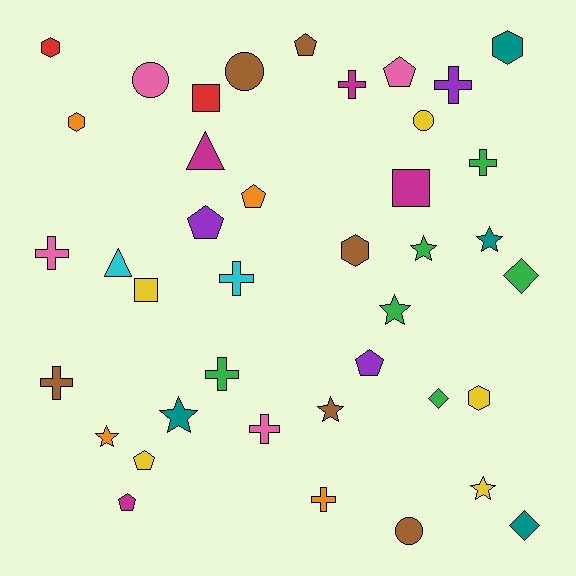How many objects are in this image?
There are 40 objects.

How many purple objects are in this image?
There are 3 purple objects.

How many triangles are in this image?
There are 2 triangles.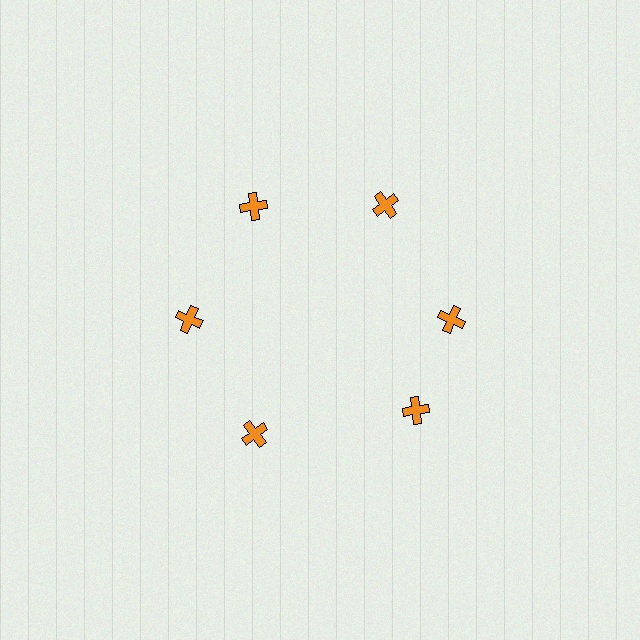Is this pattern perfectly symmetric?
No. The 6 orange crosses are arranged in a ring, but one element near the 5 o'clock position is rotated out of alignment along the ring, breaking the 6-fold rotational symmetry.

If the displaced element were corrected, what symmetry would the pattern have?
It would have 6-fold rotational symmetry — the pattern would map onto itself every 60 degrees.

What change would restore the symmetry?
The symmetry would be restored by rotating it back into even spacing with its neighbors so that all 6 crosses sit at equal angles and equal distance from the center.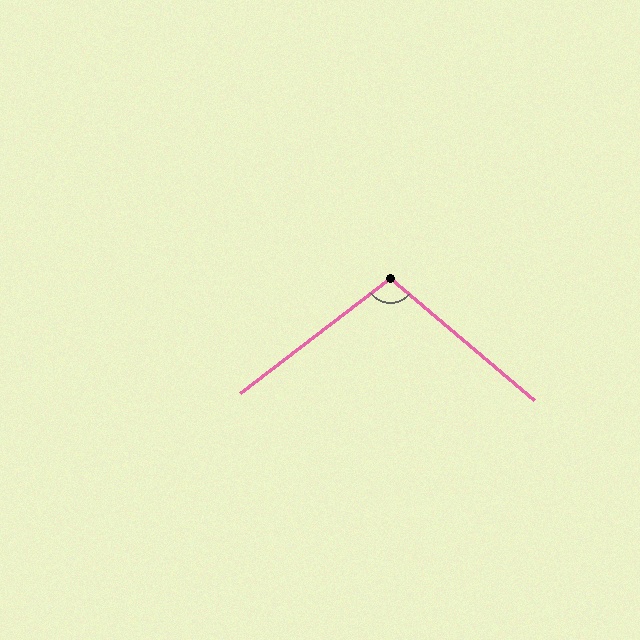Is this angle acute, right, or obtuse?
It is obtuse.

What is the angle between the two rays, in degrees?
Approximately 102 degrees.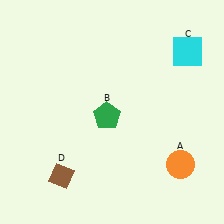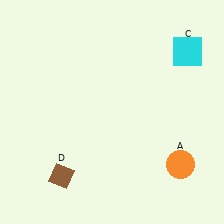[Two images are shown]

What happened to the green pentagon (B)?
The green pentagon (B) was removed in Image 2. It was in the bottom-left area of Image 1.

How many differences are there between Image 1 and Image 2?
There is 1 difference between the two images.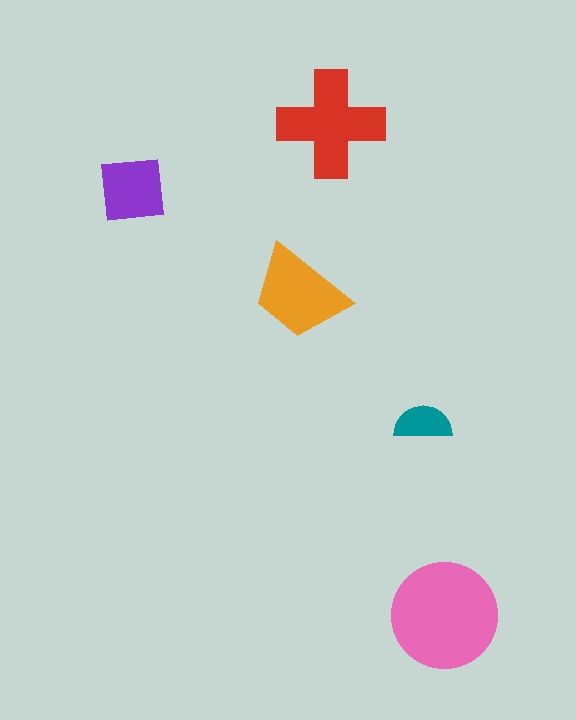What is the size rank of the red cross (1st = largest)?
2nd.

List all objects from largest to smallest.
The pink circle, the red cross, the orange trapezoid, the purple square, the teal semicircle.